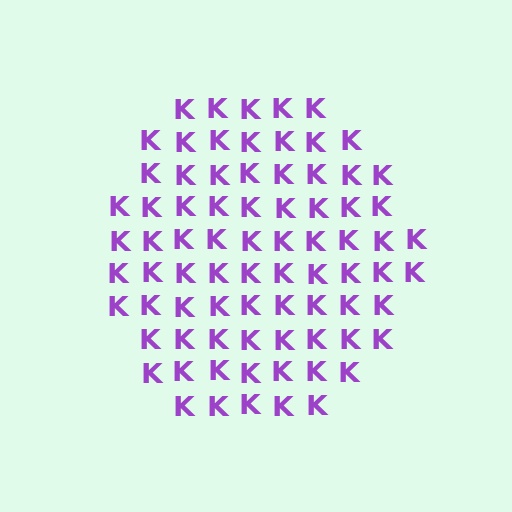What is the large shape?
The large shape is a hexagon.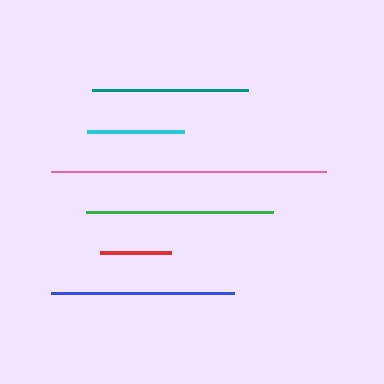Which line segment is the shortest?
The red line is the shortest at approximately 71 pixels.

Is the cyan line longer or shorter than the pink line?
The pink line is longer than the cyan line.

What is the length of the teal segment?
The teal segment is approximately 156 pixels long.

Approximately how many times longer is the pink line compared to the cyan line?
The pink line is approximately 2.8 times the length of the cyan line.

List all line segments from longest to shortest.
From longest to shortest: pink, green, blue, teal, cyan, red.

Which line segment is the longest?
The pink line is the longest at approximately 276 pixels.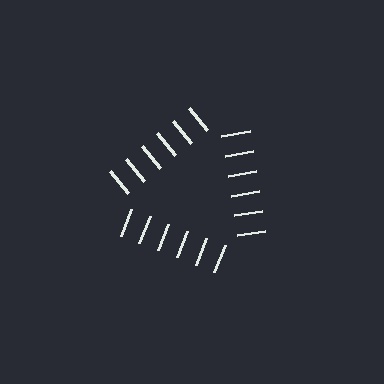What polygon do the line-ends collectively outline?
An illusory triangle — the line segments terminate on its edges but no continuous stroke is drawn.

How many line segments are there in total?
18 — 6 along each of the 3 edges.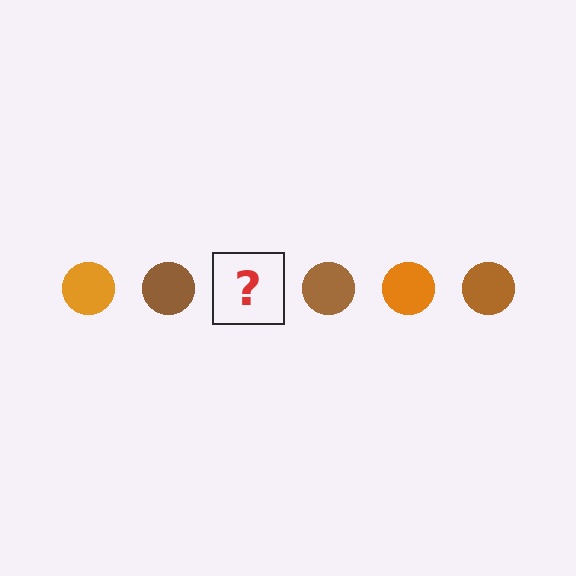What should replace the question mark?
The question mark should be replaced with an orange circle.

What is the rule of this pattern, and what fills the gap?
The rule is that the pattern cycles through orange, brown circles. The gap should be filled with an orange circle.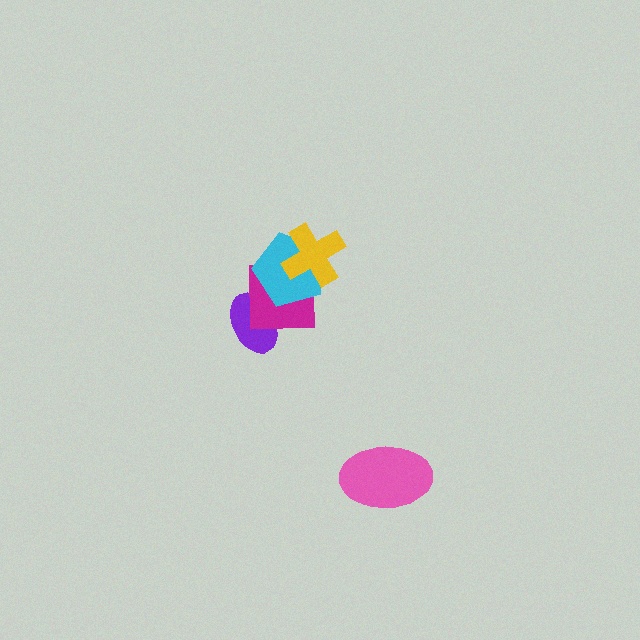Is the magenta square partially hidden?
Yes, it is partially covered by another shape.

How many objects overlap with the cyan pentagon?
2 objects overlap with the cyan pentagon.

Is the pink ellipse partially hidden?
No, no other shape covers it.